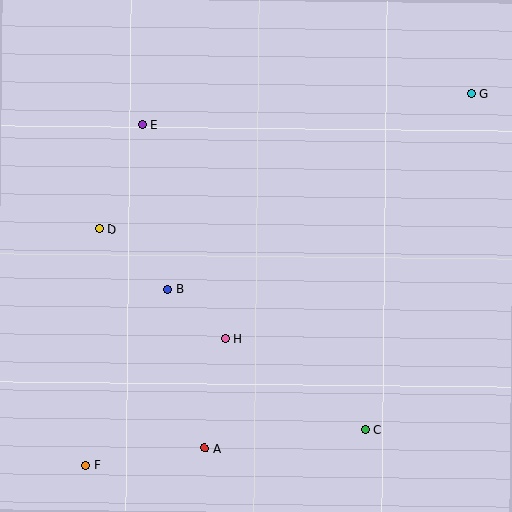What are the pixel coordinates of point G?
Point G is at (471, 94).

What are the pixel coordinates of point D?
Point D is at (100, 229).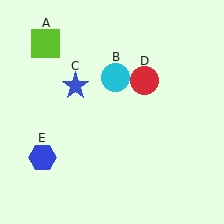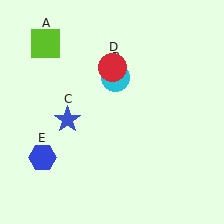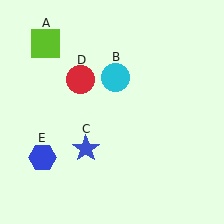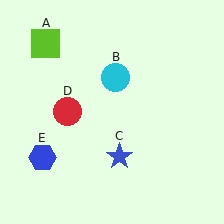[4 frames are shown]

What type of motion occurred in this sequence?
The blue star (object C), red circle (object D) rotated counterclockwise around the center of the scene.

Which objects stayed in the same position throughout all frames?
Lime square (object A) and cyan circle (object B) and blue hexagon (object E) remained stationary.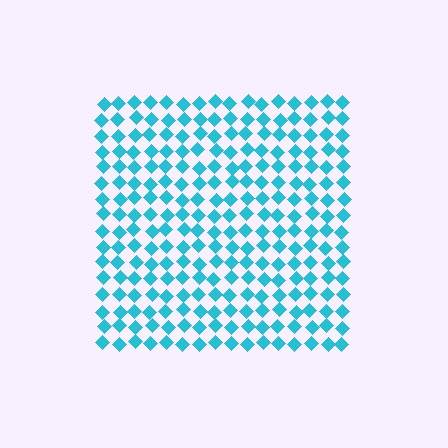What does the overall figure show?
The overall figure shows a square.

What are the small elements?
The small elements are diamonds.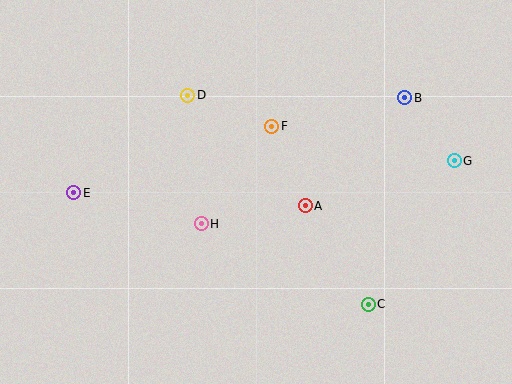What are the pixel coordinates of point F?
Point F is at (272, 126).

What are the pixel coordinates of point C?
Point C is at (368, 304).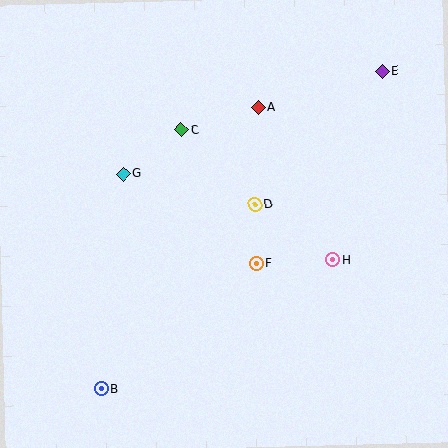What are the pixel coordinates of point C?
Point C is at (181, 130).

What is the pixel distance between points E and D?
The distance between E and D is 184 pixels.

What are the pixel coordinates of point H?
Point H is at (333, 260).